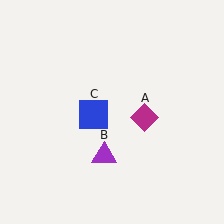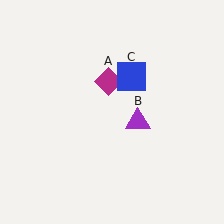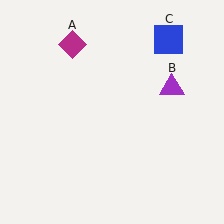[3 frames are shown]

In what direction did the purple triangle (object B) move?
The purple triangle (object B) moved up and to the right.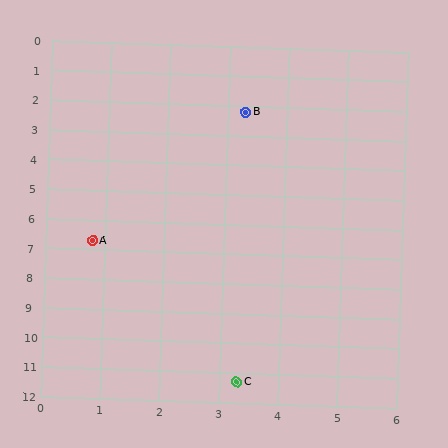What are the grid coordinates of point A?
Point A is at approximately (0.8, 6.7).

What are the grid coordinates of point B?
Point B is at approximately (3.3, 2.2).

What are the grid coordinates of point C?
Point C is at approximately (3.3, 11.3).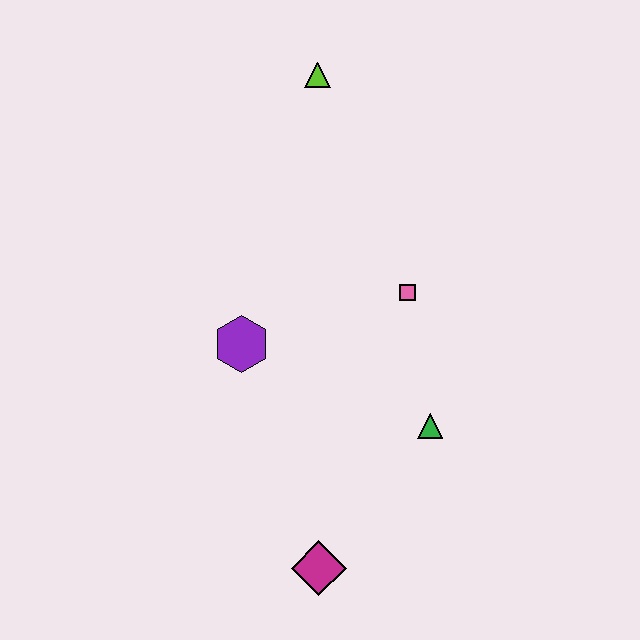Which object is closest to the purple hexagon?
The pink square is closest to the purple hexagon.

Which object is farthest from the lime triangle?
The magenta diamond is farthest from the lime triangle.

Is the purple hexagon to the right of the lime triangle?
No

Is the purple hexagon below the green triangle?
No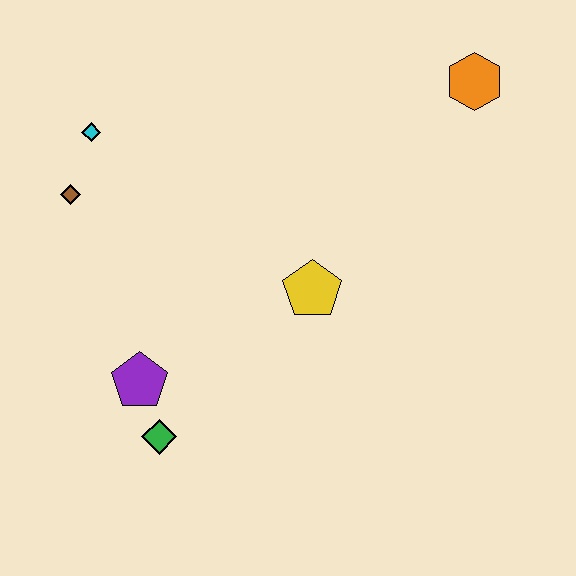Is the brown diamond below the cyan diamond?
Yes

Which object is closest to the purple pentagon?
The green diamond is closest to the purple pentagon.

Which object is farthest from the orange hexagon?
The green diamond is farthest from the orange hexagon.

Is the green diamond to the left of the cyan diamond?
No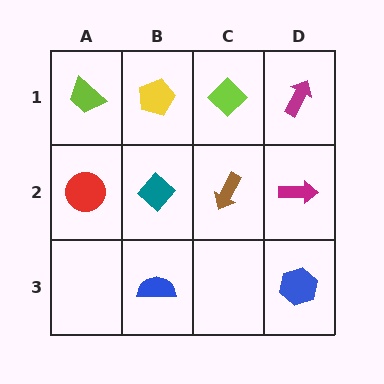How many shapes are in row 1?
4 shapes.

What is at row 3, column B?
A blue semicircle.